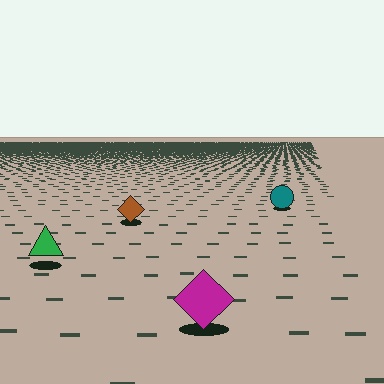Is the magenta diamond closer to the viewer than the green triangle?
Yes. The magenta diamond is closer — you can tell from the texture gradient: the ground texture is coarser near it.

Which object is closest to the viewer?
The magenta diamond is closest. The texture marks near it are larger and more spread out.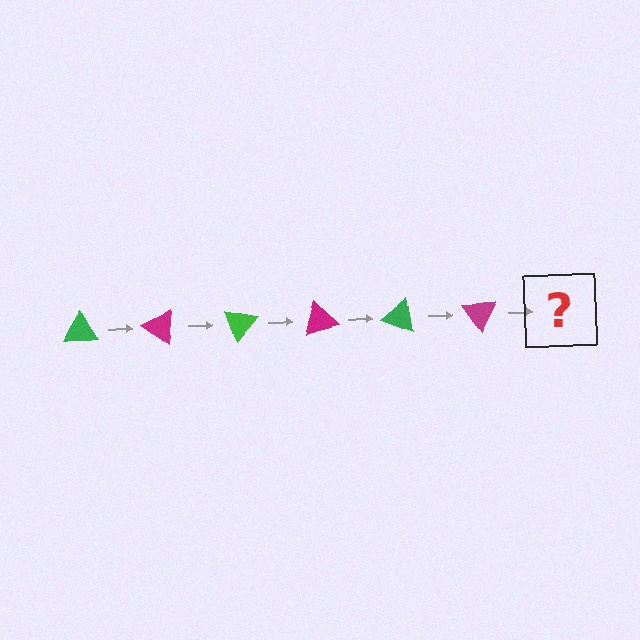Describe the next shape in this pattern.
It should be a green triangle, rotated 210 degrees from the start.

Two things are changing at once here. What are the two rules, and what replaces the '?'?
The two rules are that it rotates 35 degrees each step and the color cycles through green and magenta. The '?' should be a green triangle, rotated 210 degrees from the start.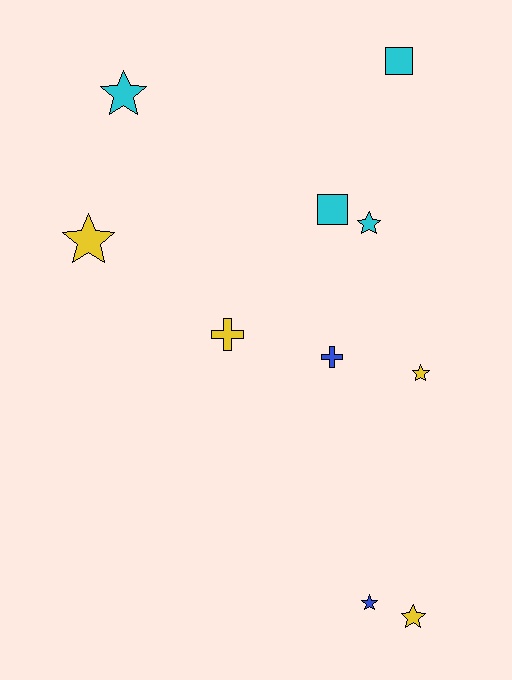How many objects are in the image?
There are 10 objects.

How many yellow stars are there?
There are 3 yellow stars.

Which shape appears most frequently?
Star, with 6 objects.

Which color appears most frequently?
Cyan, with 4 objects.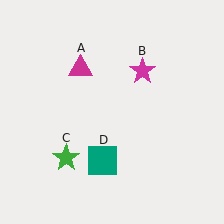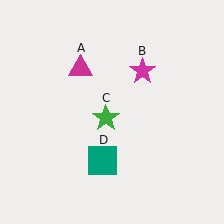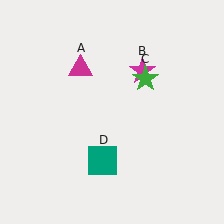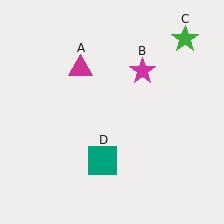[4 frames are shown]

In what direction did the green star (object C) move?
The green star (object C) moved up and to the right.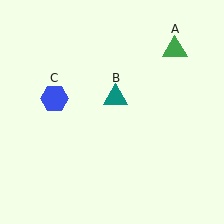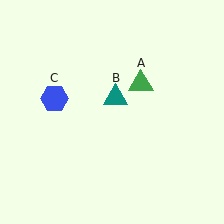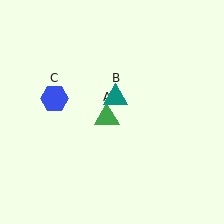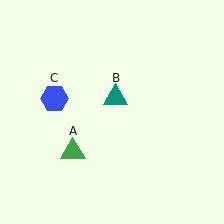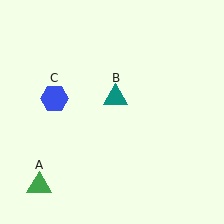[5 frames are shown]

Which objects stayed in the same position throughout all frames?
Teal triangle (object B) and blue hexagon (object C) remained stationary.